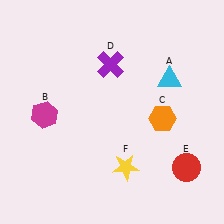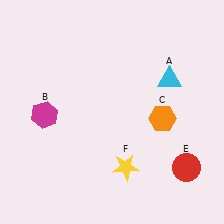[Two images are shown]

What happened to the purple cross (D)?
The purple cross (D) was removed in Image 2. It was in the top-left area of Image 1.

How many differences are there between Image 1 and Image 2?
There is 1 difference between the two images.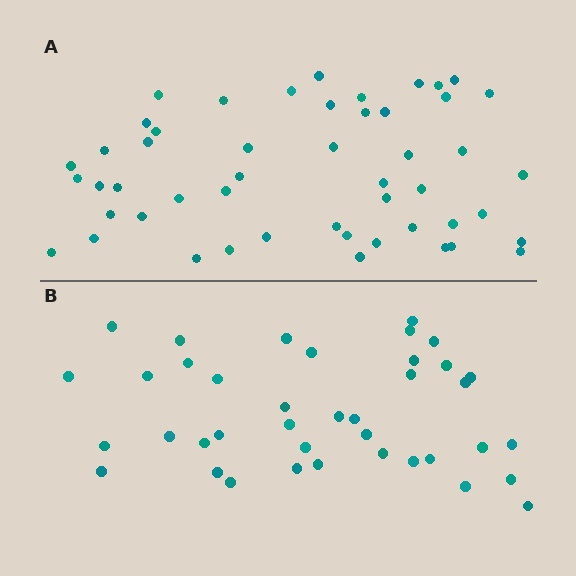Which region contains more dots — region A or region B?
Region A (the top region) has more dots.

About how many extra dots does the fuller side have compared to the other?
Region A has roughly 12 or so more dots than region B.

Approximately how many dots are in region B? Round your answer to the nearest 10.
About 40 dots. (The exact count is 39, which rounds to 40.)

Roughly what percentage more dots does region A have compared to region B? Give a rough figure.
About 30% more.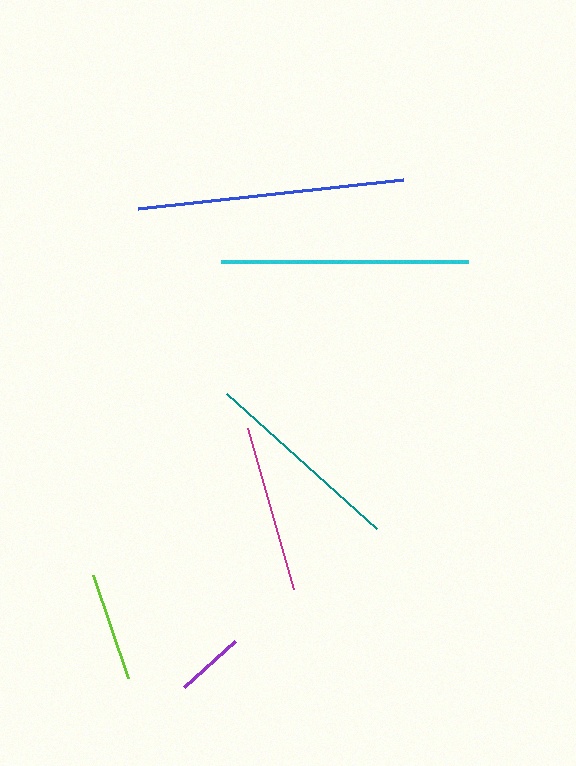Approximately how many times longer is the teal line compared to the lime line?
The teal line is approximately 1.9 times the length of the lime line.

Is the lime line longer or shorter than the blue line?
The blue line is longer than the lime line.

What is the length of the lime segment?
The lime segment is approximately 109 pixels long.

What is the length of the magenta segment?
The magenta segment is approximately 168 pixels long.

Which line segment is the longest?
The blue line is the longest at approximately 267 pixels.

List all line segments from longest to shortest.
From longest to shortest: blue, cyan, teal, magenta, lime, purple.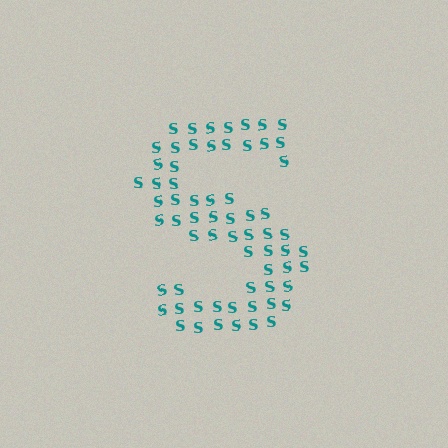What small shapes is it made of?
It is made of small letter S's.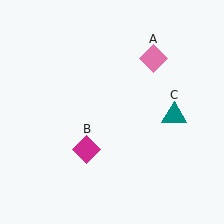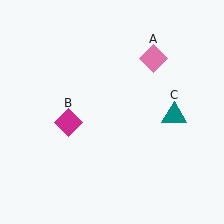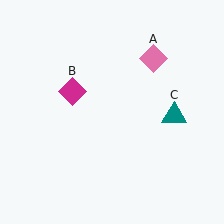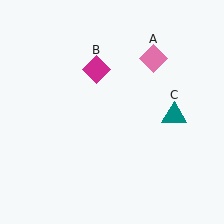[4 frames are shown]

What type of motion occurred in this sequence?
The magenta diamond (object B) rotated clockwise around the center of the scene.